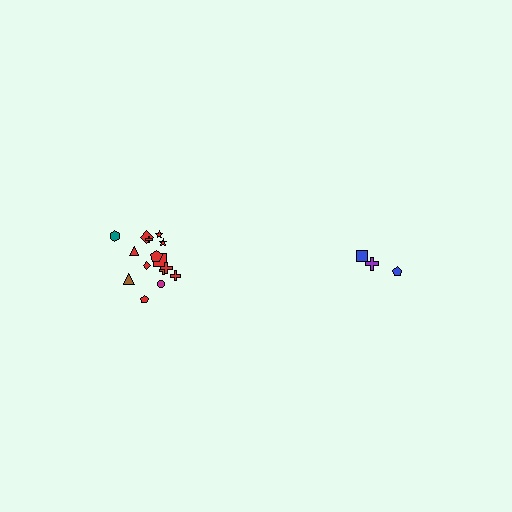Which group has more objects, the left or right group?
The left group.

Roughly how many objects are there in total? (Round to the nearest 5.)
Roughly 20 objects in total.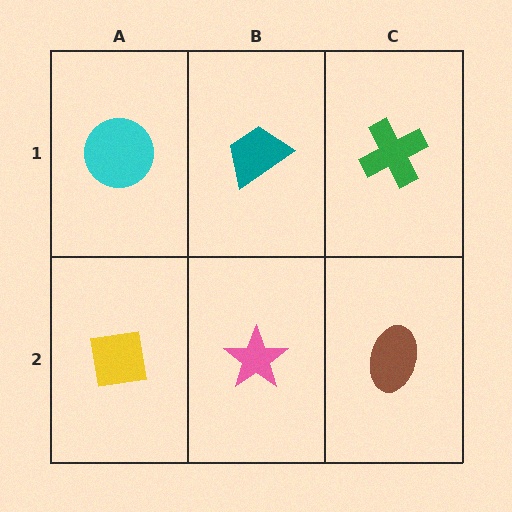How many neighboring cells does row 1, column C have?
2.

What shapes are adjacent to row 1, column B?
A pink star (row 2, column B), a cyan circle (row 1, column A), a green cross (row 1, column C).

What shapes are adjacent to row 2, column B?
A teal trapezoid (row 1, column B), a yellow square (row 2, column A), a brown ellipse (row 2, column C).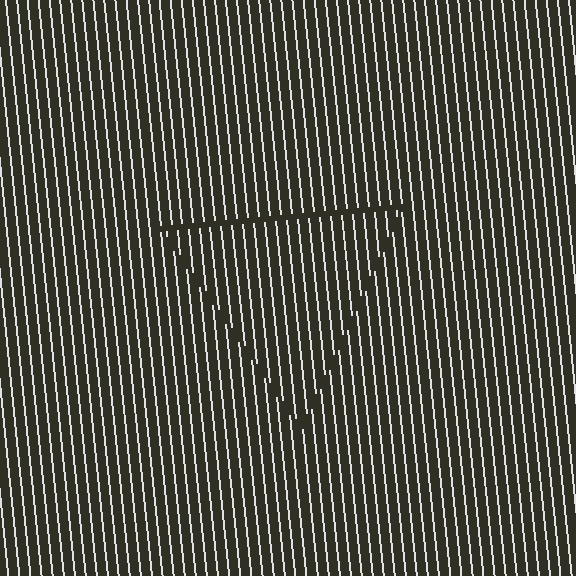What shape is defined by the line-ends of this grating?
An illusory triangle. The interior of the shape contains the same grating, shifted by half a period — the contour is defined by the phase discontinuity where line-ends from the inner and outer gratings abut.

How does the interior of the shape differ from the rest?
The interior of the shape contains the same grating, shifted by half a period — the contour is defined by the phase discontinuity where line-ends from the inner and outer gratings abut.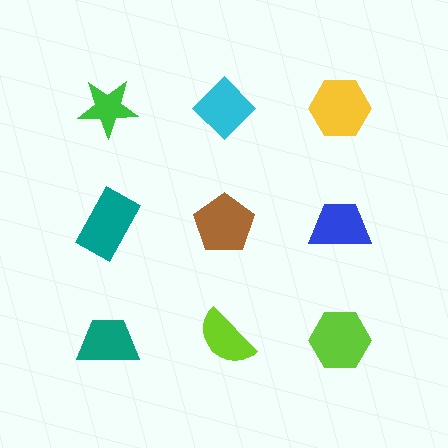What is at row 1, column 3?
A yellow hexagon.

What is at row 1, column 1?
A green star.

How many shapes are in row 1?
3 shapes.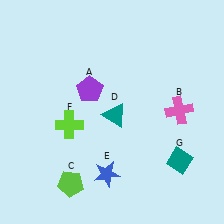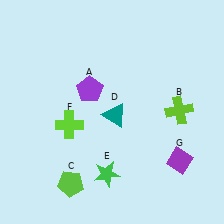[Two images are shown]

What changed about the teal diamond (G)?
In Image 1, G is teal. In Image 2, it changed to purple.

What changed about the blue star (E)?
In Image 1, E is blue. In Image 2, it changed to green.